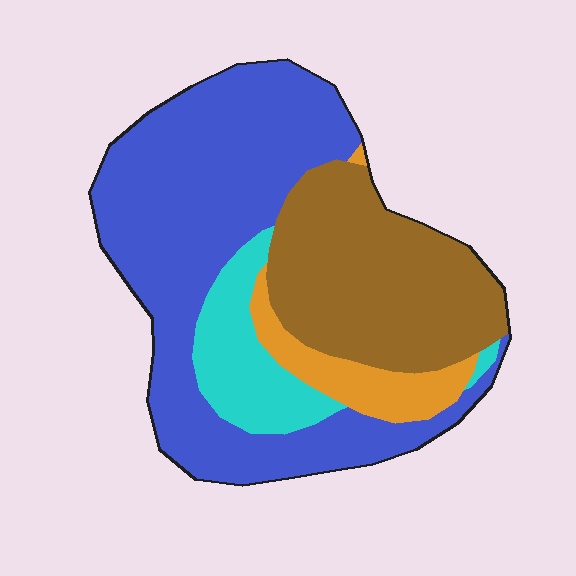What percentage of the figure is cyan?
Cyan covers 12% of the figure.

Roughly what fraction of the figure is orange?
Orange takes up about one tenth (1/10) of the figure.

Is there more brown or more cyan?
Brown.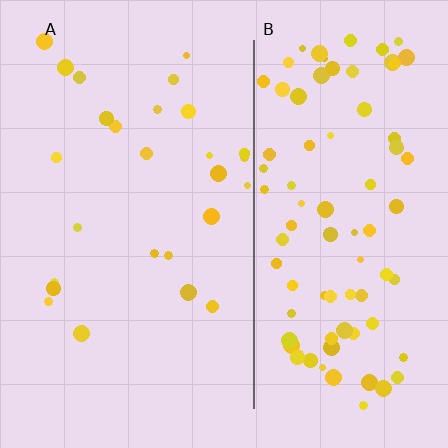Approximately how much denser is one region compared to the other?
Approximately 3.3× — region B over region A.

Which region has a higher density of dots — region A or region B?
B (the right).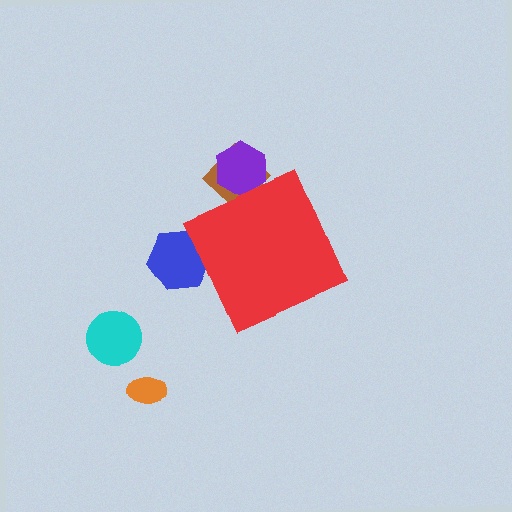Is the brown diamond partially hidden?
Yes, the brown diamond is partially hidden behind the red diamond.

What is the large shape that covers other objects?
A red diamond.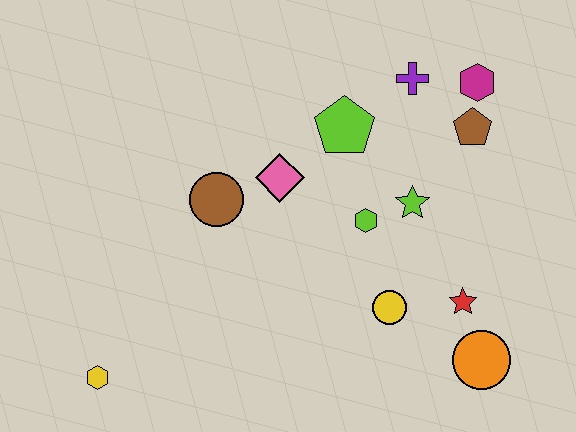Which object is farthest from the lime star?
The yellow hexagon is farthest from the lime star.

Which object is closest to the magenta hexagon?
The brown pentagon is closest to the magenta hexagon.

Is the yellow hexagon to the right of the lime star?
No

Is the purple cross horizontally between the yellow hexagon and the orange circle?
Yes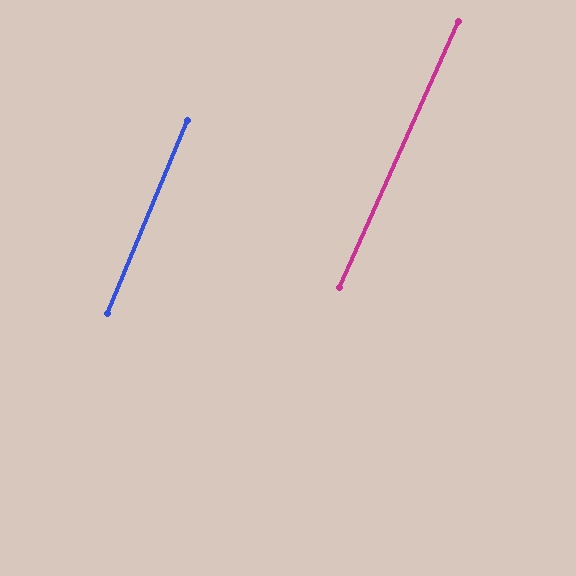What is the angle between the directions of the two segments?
Approximately 2 degrees.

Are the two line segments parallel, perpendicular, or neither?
Parallel — their directions differ by only 1.6°.